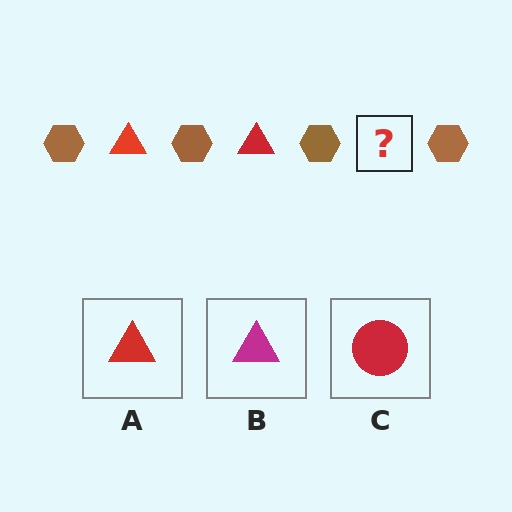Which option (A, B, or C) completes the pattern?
A.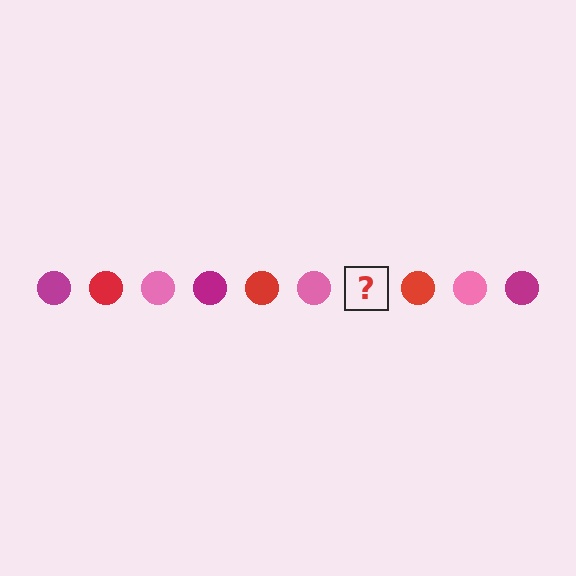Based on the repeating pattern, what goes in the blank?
The blank should be a magenta circle.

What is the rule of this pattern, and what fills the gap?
The rule is that the pattern cycles through magenta, red, pink circles. The gap should be filled with a magenta circle.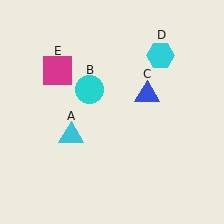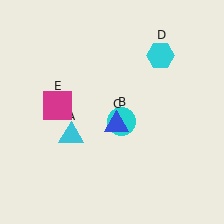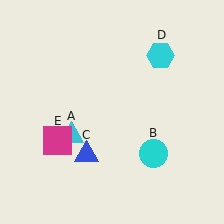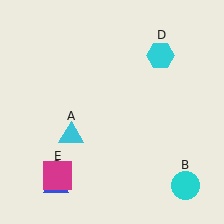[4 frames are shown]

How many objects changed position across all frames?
3 objects changed position: cyan circle (object B), blue triangle (object C), magenta square (object E).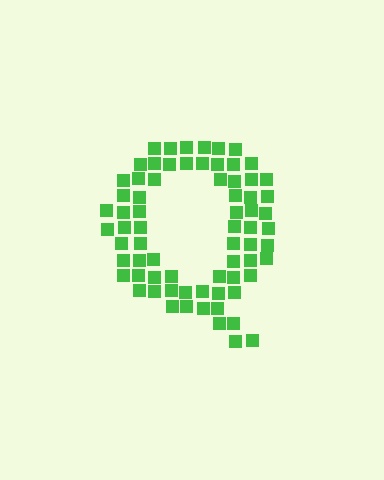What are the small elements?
The small elements are squares.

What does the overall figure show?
The overall figure shows the letter Q.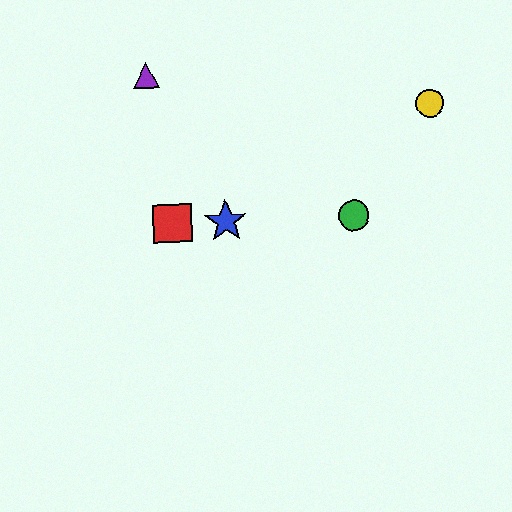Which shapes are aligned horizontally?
The red square, the blue star, the green circle are aligned horizontally.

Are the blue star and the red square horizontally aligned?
Yes, both are at y≈221.